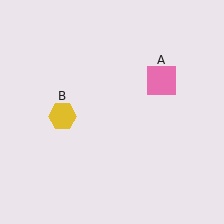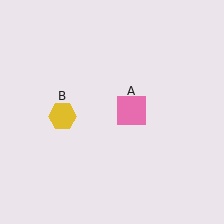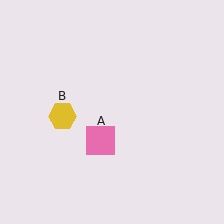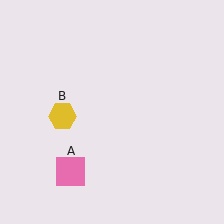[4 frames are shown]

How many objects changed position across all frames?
1 object changed position: pink square (object A).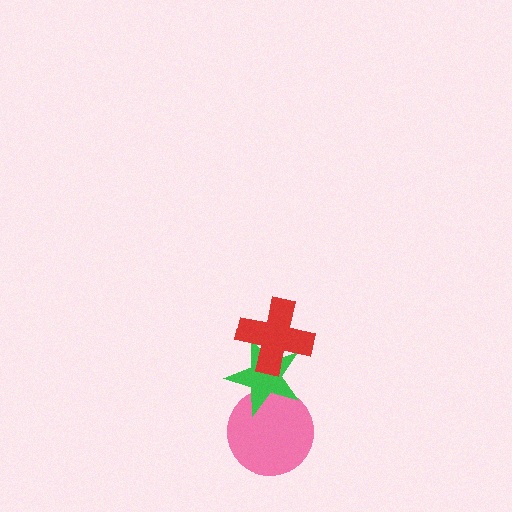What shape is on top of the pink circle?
The green star is on top of the pink circle.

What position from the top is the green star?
The green star is 2nd from the top.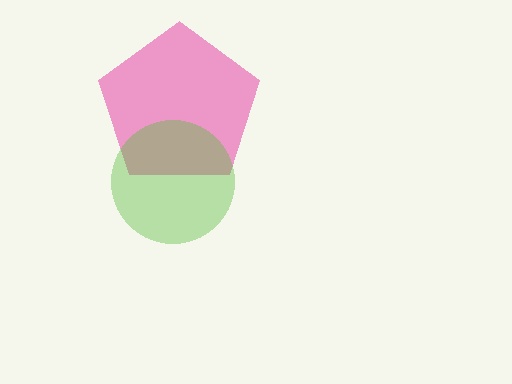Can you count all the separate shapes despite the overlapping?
Yes, there are 2 separate shapes.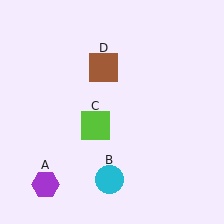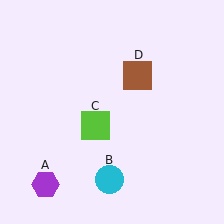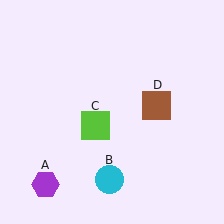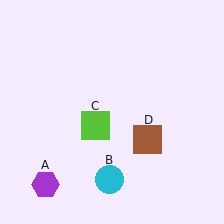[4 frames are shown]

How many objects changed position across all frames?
1 object changed position: brown square (object D).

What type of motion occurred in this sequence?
The brown square (object D) rotated clockwise around the center of the scene.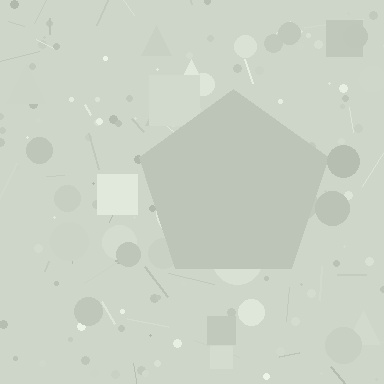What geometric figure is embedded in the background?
A pentagon is embedded in the background.